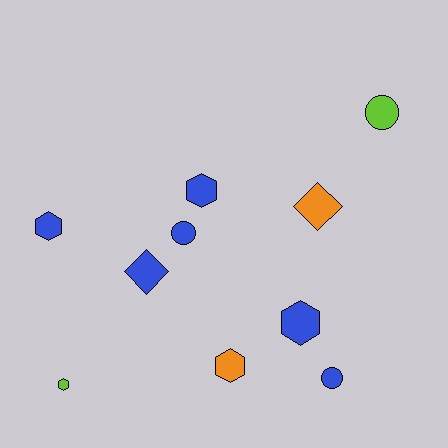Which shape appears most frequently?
Hexagon, with 5 objects.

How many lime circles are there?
There is 1 lime circle.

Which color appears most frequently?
Blue, with 6 objects.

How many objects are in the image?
There are 10 objects.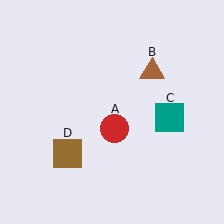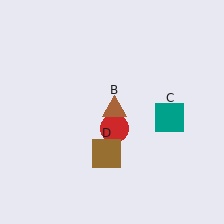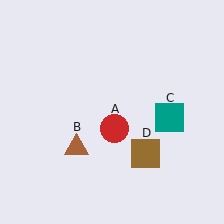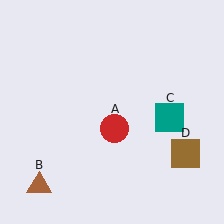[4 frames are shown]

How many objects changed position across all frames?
2 objects changed position: brown triangle (object B), brown square (object D).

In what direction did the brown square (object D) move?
The brown square (object D) moved right.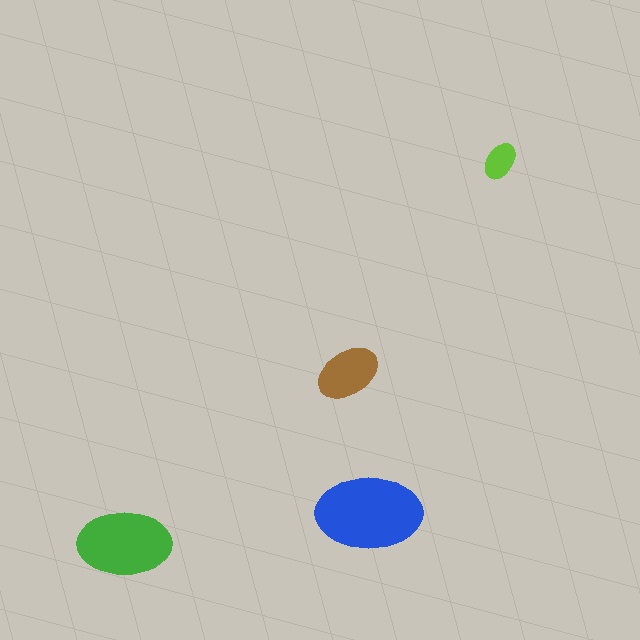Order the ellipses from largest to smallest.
the blue one, the green one, the brown one, the lime one.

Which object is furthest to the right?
The lime ellipse is rightmost.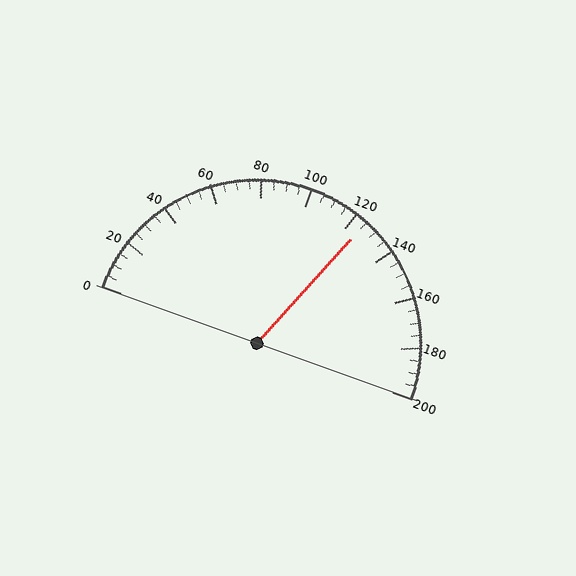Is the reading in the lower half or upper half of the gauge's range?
The reading is in the upper half of the range (0 to 200).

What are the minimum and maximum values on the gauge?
The gauge ranges from 0 to 200.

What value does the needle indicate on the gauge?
The needle indicates approximately 125.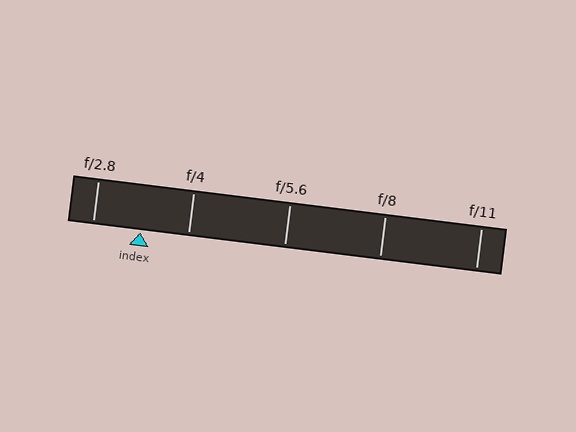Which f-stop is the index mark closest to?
The index mark is closest to f/2.8.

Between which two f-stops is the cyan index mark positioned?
The index mark is between f/2.8 and f/4.